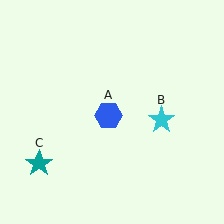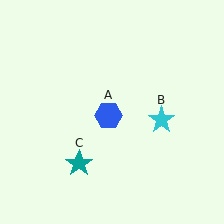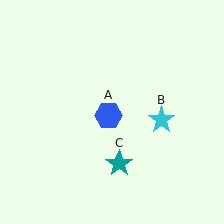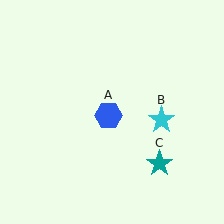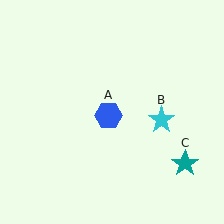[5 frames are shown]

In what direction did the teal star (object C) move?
The teal star (object C) moved right.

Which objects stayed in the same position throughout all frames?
Blue hexagon (object A) and cyan star (object B) remained stationary.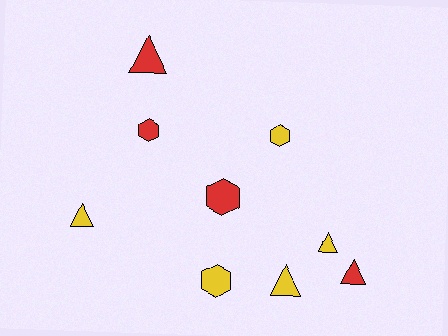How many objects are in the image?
There are 9 objects.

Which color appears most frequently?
Yellow, with 5 objects.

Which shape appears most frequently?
Triangle, with 5 objects.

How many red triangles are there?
There are 2 red triangles.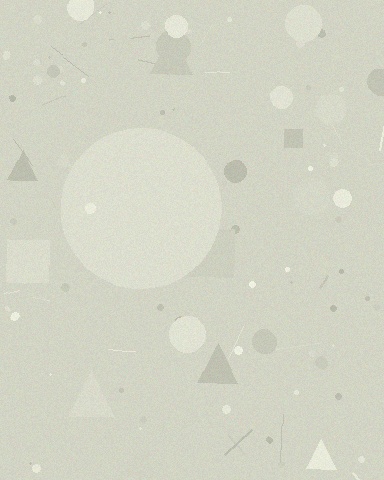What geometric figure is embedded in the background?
A circle is embedded in the background.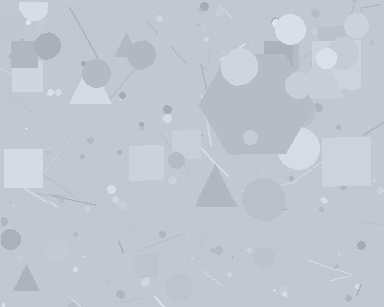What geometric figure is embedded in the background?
A hexagon is embedded in the background.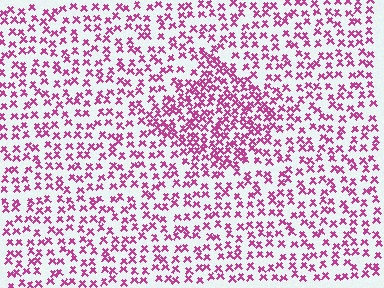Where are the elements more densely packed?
The elements are more densely packed inside the diamond boundary.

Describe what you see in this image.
The image contains small magenta elements arranged at two different densities. A diamond-shaped region is visible where the elements are more densely packed than the surrounding area.